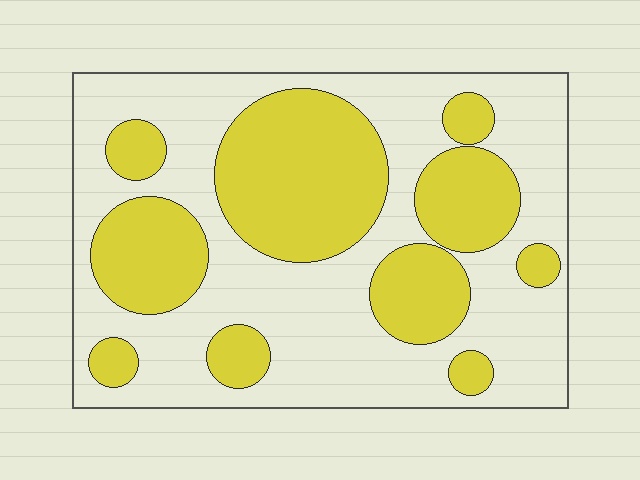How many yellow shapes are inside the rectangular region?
10.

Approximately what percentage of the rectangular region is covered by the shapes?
Approximately 40%.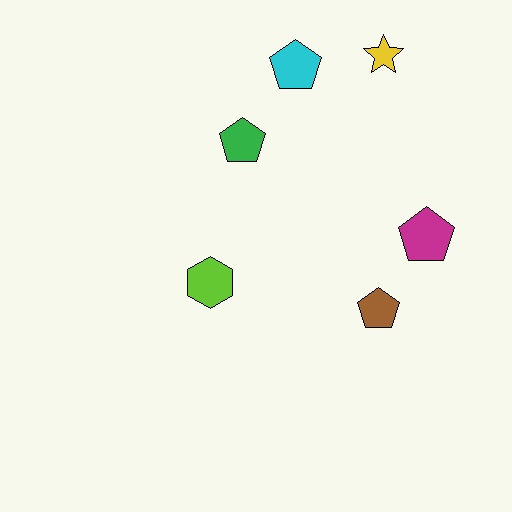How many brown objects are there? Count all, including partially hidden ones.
There is 1 brown object.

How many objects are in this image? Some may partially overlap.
There are 6 objects.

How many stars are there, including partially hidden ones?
There is 1 star.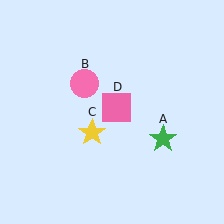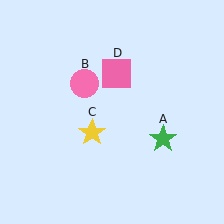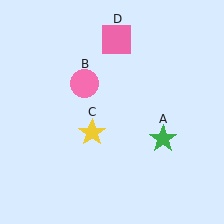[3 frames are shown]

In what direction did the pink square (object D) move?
The pink square (object D) moved up.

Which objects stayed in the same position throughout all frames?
Green star (object A) and pink circle (object B) and yellow star (object C) remained stationary.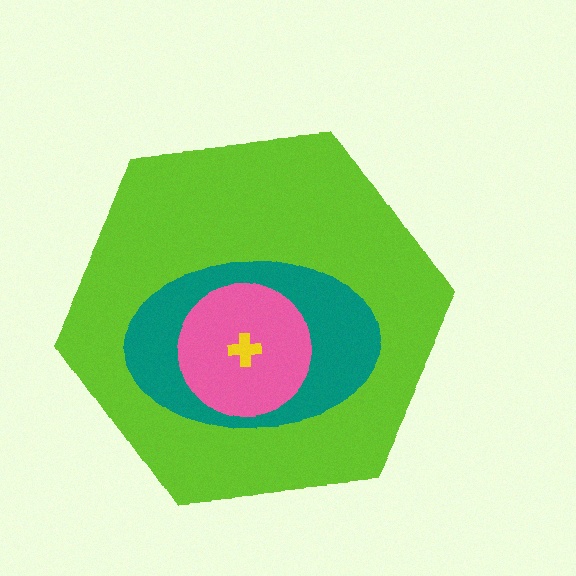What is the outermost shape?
The lime hexagon.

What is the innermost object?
The yellow cross.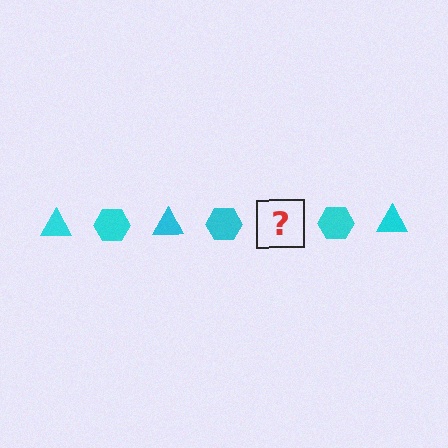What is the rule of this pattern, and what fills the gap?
The rule is that the pattern cycles through triangle, hexagon shapes in cyan. The gap should be filled with a cyan triangle.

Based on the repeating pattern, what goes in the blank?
The blank should be a cyan triangle.